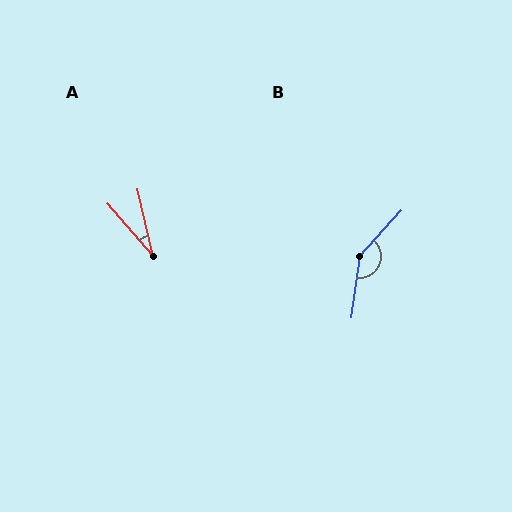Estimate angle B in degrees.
Approximately 146 degrees.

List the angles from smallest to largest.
A (28°), B (146°).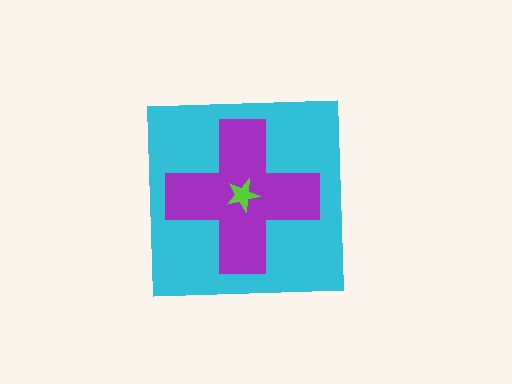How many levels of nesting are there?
3.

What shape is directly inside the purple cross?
The lime star.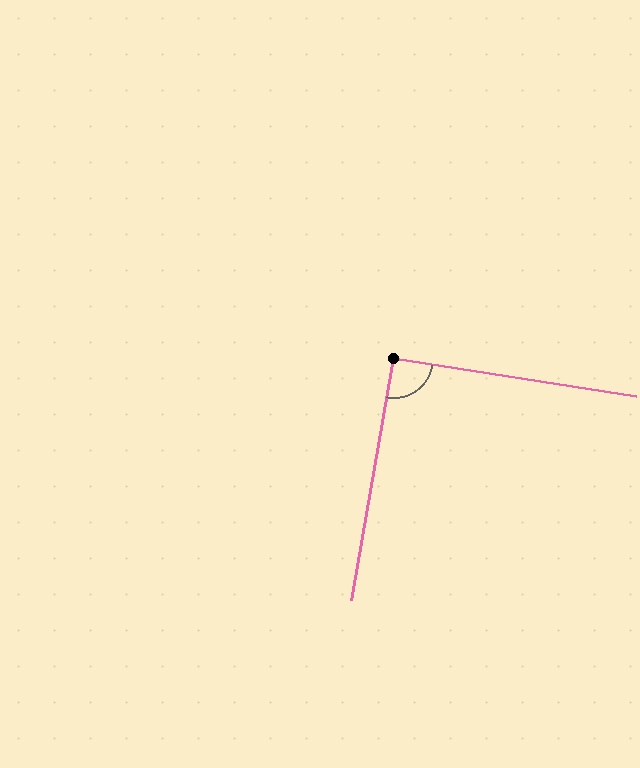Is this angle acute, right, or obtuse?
It is approximately a right angle.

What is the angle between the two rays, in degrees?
Approximately 91 degrees.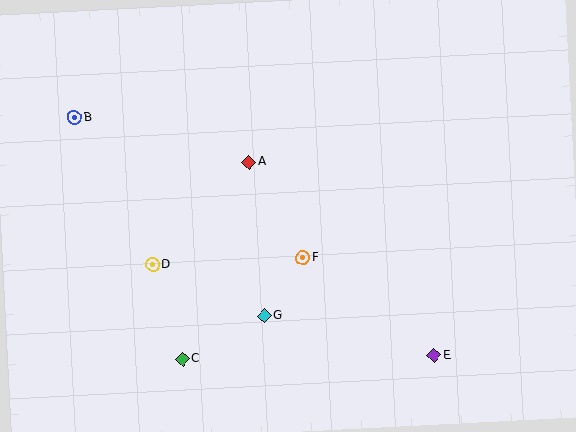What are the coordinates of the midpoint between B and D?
The midpoint between B and D is at (113, 191).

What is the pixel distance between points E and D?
The distance between E and D is 296 pixels.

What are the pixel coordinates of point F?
Point F is at (303, 257).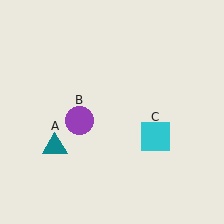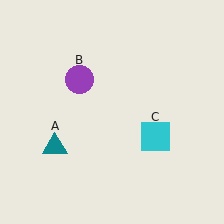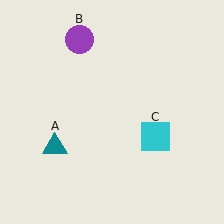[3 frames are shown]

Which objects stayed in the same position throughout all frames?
Teal triangle (object A) and cyan square (object C) remained stationary.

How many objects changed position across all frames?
1 object changed position: purple circle (object B).